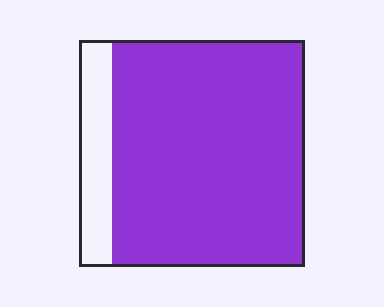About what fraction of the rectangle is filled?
About five sixths (5/6).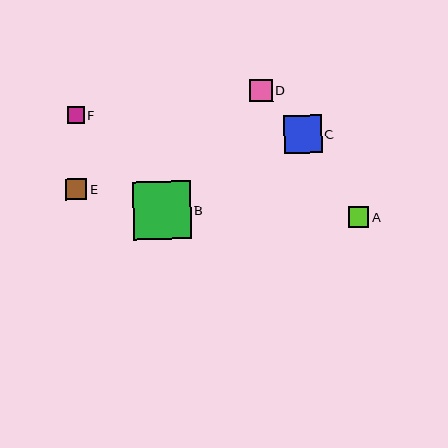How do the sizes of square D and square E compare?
Square D and square E are approximately the same size.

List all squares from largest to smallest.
From largest to smallest: B, C, D, A, E, F.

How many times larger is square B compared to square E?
Square B is approximately 2.8 times the size of square E.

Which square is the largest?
Square B is the largest with a size of approximately 58 pixels.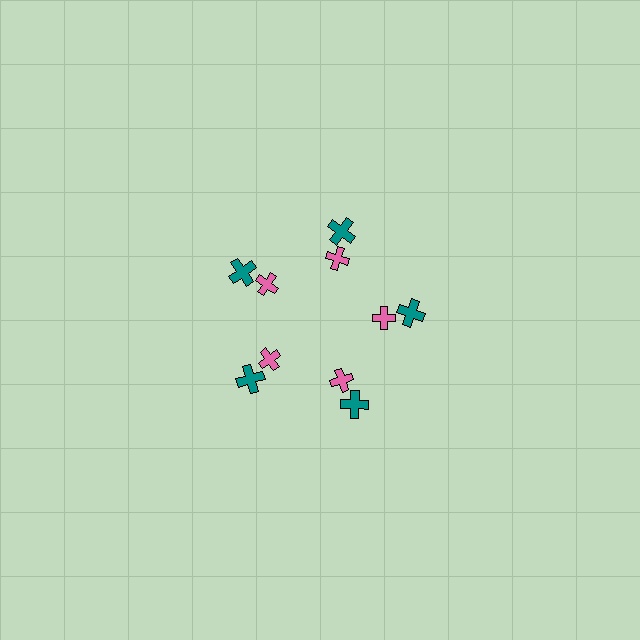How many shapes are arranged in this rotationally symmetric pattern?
There are 10 shapes, arranged in 5 groups of 2.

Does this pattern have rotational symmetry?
Yes, this pattern has 5-fold rotational symmetry. It looks the same after rotating 72 degrees around the center.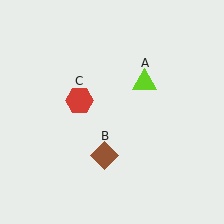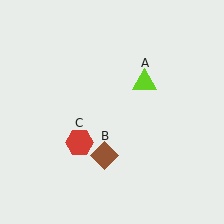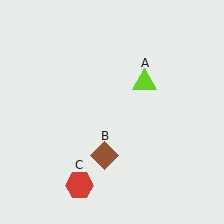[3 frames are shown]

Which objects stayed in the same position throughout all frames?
Lime triangle (object A) and brown diamond (object B) remained stationary.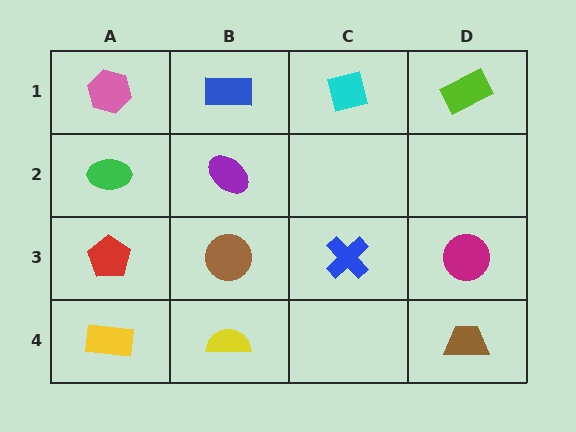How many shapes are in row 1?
4 shapes.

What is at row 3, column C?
A blue cross.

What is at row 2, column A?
A green ellipse.